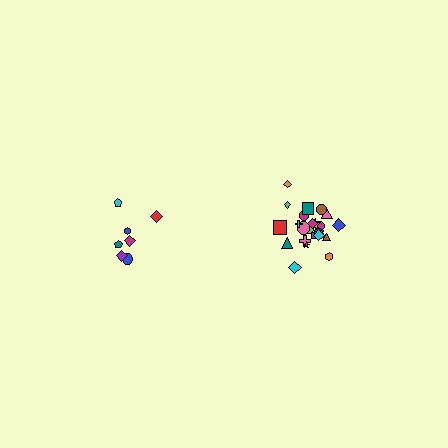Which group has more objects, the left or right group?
The right group.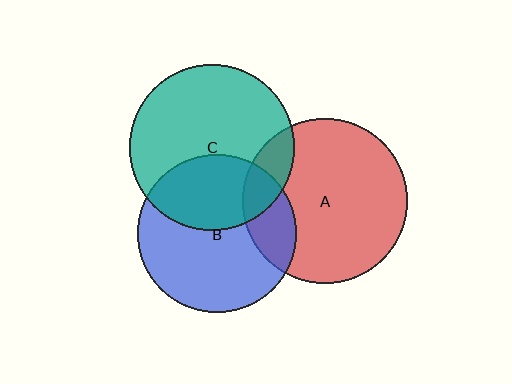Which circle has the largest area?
Circle C (teal).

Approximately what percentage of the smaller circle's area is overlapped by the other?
Approximately 15%.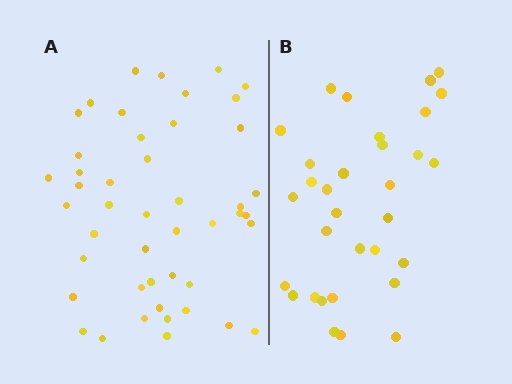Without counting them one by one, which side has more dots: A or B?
Region A (the left region) has more dots.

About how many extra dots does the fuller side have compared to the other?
Region A has approximately 15 more dots than region B.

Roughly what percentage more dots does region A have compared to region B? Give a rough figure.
About 45% more.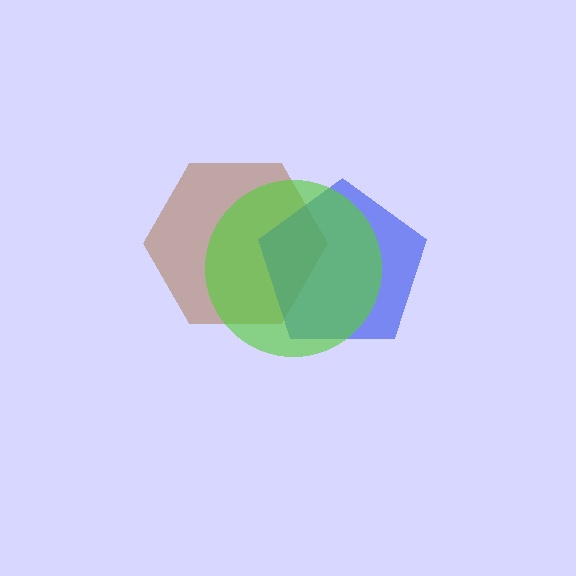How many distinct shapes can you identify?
There are 3 distinct shapes: a brown hexagon, a blue pentagon, a lime circle.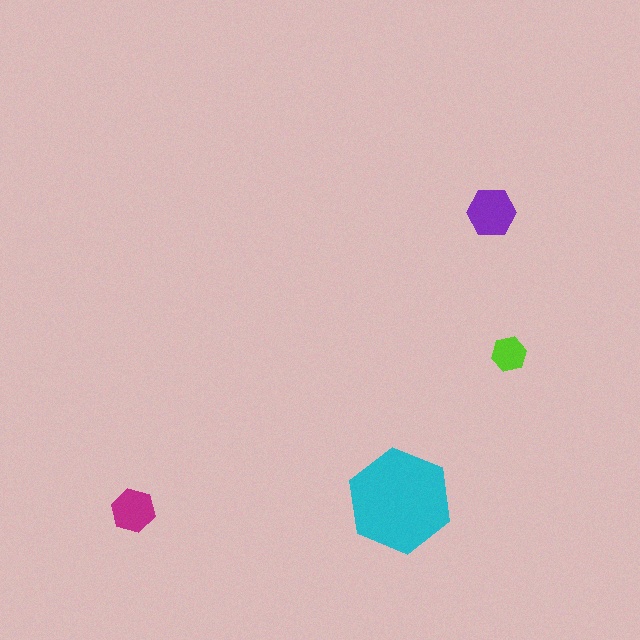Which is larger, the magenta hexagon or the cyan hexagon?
The cyan one.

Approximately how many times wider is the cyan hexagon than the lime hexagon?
About 3 times wider.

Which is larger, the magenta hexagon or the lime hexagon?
The magenta one.